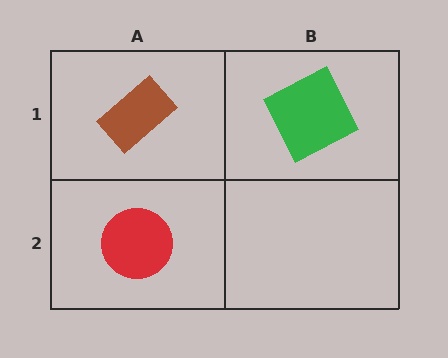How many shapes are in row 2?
1 shape.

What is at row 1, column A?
A brown rectangle.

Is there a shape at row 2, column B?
No, that cell is empty.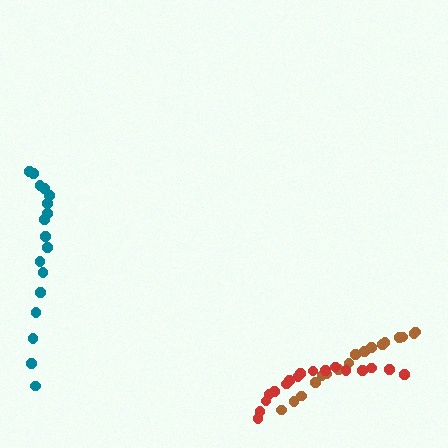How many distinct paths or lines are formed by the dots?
There are 3 distinct paths.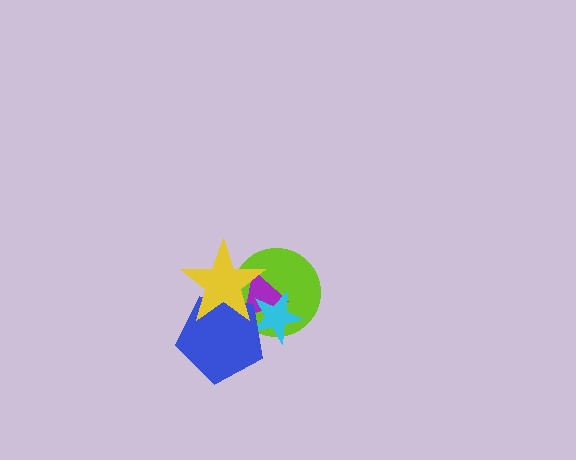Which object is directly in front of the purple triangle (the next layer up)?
The cyan star is directly in front of the purple triangle.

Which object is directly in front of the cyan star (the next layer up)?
The blue pentagon is directly in front of the cyan star.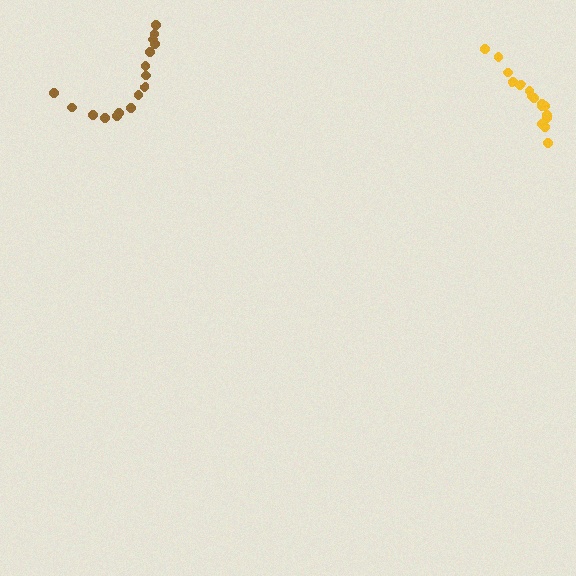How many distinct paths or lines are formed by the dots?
There are 2 distinct paths.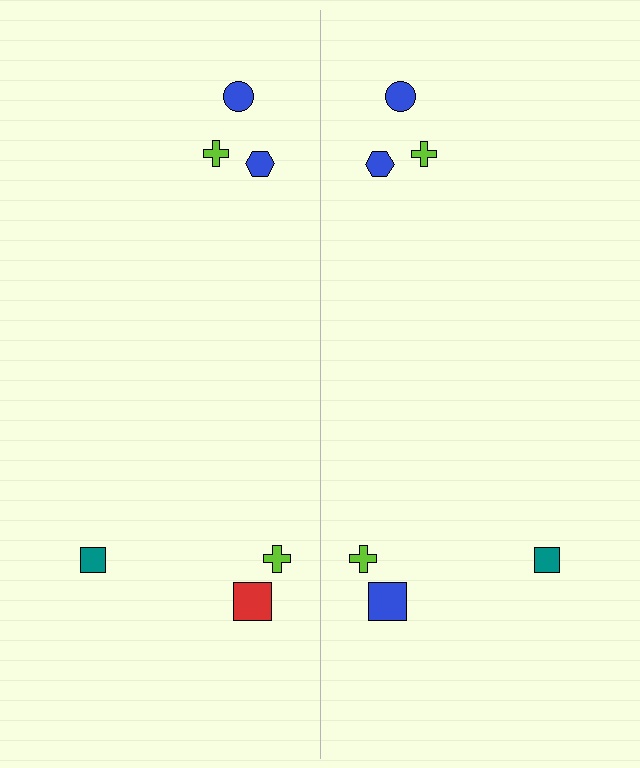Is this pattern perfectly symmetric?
No, the pattern is not perfectly symmetric. The blue square on the right side breaks the symmetry — its mirror counterpart is red.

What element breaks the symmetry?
The blue square on the right side breaks the symmetry — its mirror counterpart is red.